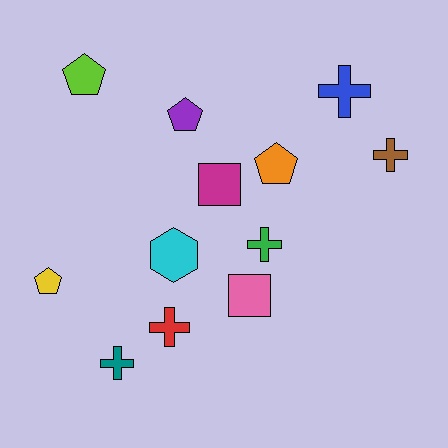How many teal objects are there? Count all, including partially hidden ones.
There is 1 teal object.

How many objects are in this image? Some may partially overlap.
There are 12 objects.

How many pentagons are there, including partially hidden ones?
There are 4 pentagons.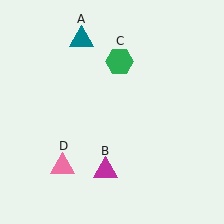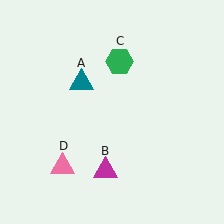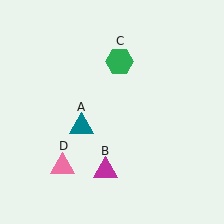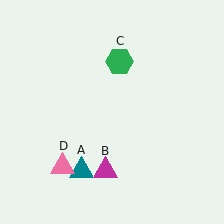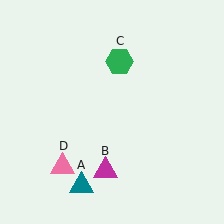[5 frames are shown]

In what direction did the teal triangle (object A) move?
The teal triangle (object A) moved down.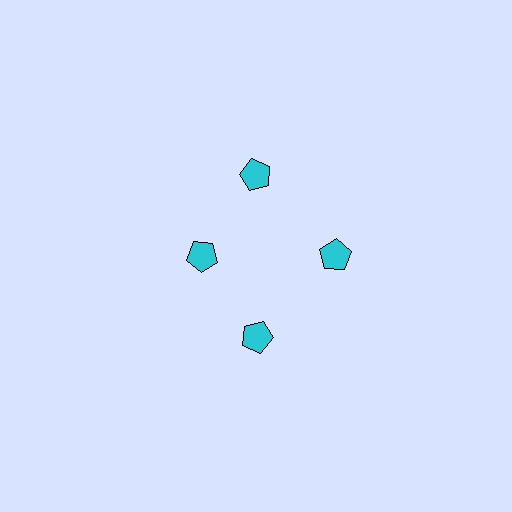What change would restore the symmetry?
The symmetry would be restored by moving it outward, back onto the ring so that all 4 pentagons sit at equal angles and equal distance from the center.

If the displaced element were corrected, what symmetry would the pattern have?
It would have 4-fold rotational symmetry — the pattern would map onto itself every 90 degrees.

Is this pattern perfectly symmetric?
No. The 4 cyan pentagons are arranged in a ring, but one element near the 9 o'clock position is pulled inward toward the center, breaking the 4-fold rotational symmetry.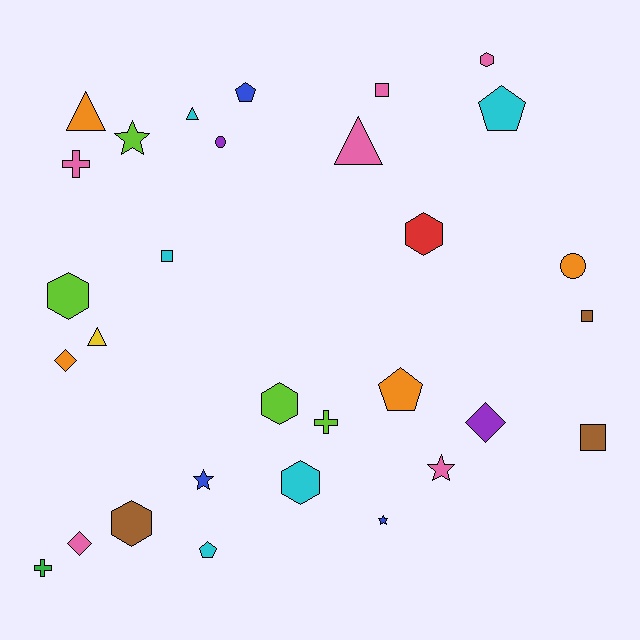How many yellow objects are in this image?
There is 1 yellow object.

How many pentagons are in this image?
There are 4 pentagons.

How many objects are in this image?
There are 30 objects.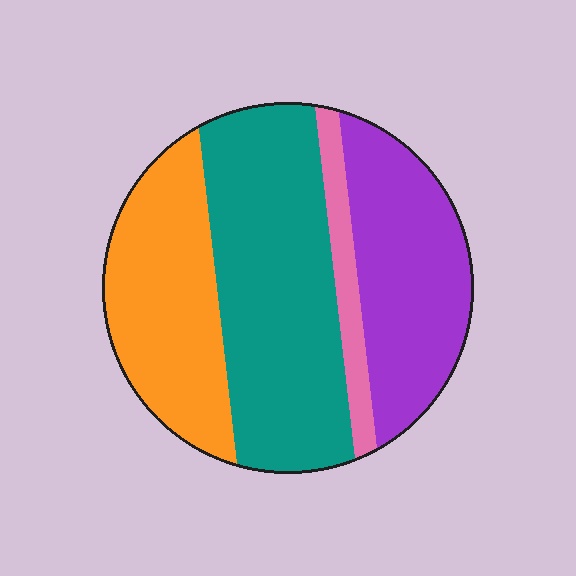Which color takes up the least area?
Pink, at roughly 5%.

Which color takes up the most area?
Teal, at roughly 40%.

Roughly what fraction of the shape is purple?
Purple takes up about one quarter (1/4) of the shape.